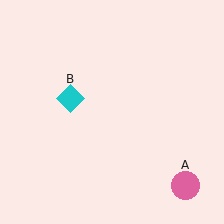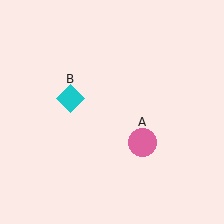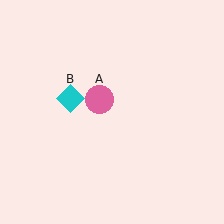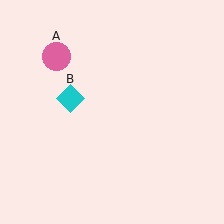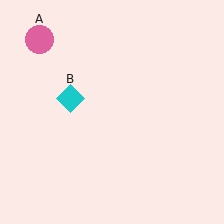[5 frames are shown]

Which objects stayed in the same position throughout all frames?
Cyan diamond (object B) remained stationary.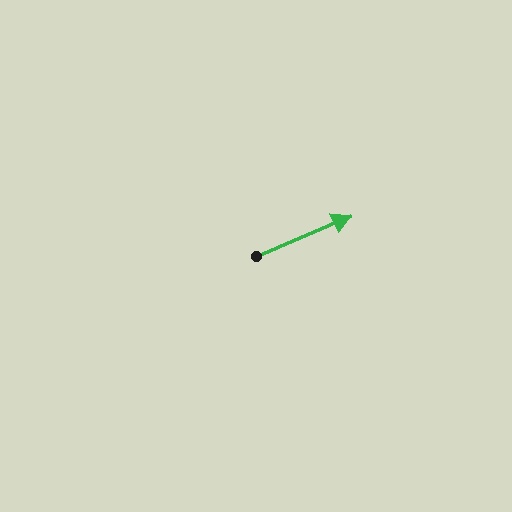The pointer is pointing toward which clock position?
Roughly 2 o'clock.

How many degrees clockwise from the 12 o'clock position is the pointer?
Approximately 67 degrees.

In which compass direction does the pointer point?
Northeast.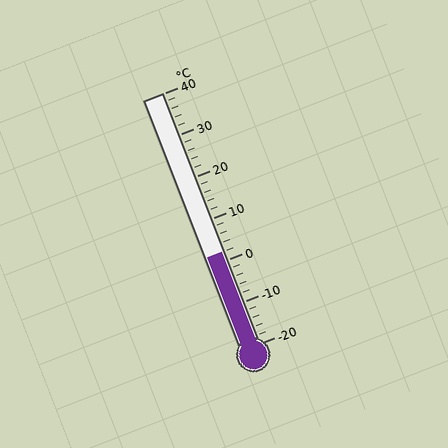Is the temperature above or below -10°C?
The temperature is above -10°C.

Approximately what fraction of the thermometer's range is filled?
The thermometer is filled to approximately 35% of its range.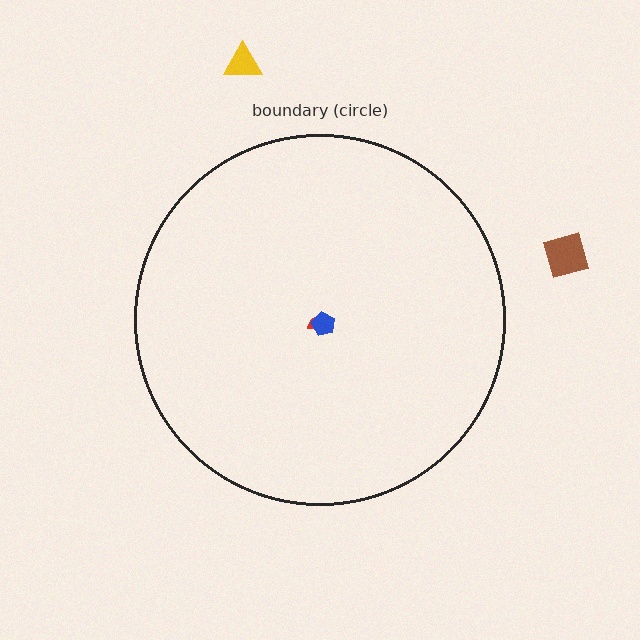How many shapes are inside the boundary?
2 inside, 2 outside.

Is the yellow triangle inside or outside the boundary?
Outside.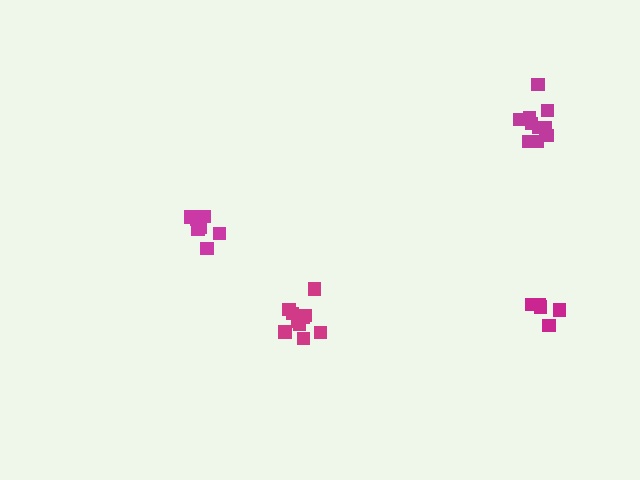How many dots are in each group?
Group 1: 10 dots, Group 2: 5 dots, Group 3: 10 dots, Group 4: 7 dots (32 total).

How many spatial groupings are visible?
There are 4 spatial groupings.